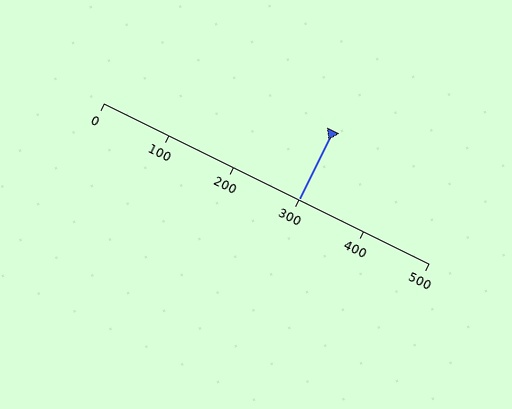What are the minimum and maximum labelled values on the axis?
The axis runs from 0 to 500.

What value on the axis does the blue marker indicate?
The marker indicates approximately 300.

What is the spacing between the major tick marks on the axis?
The major ticks are spaced 100 apart.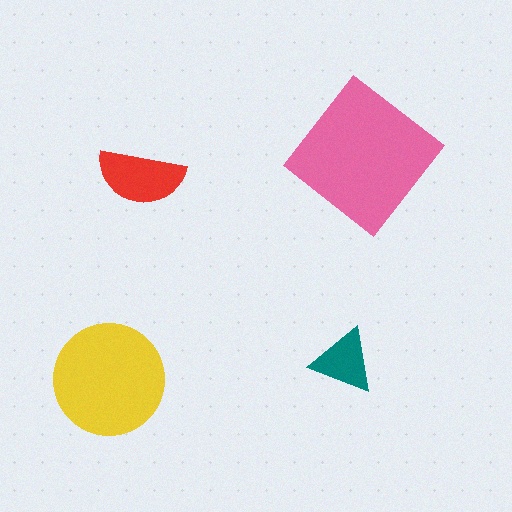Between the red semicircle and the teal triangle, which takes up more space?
The red semicircle.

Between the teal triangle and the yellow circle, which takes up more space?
The yellow circle.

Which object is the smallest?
The teal triangle.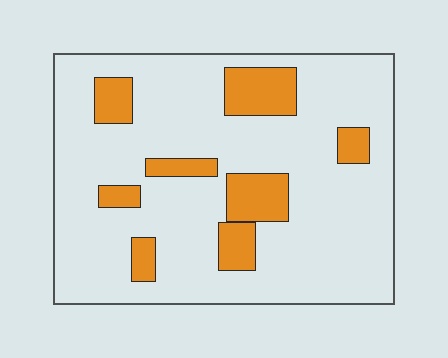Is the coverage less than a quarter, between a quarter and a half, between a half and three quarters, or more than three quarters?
Less than a quarter.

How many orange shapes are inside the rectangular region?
8.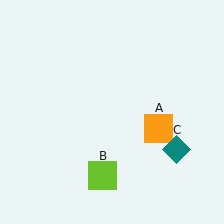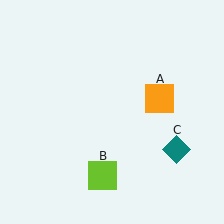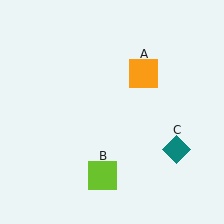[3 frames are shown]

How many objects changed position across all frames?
1 object changed position: orange square (object A).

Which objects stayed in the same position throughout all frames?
Lime square (object B) and teal diamond (object C) remained stationary.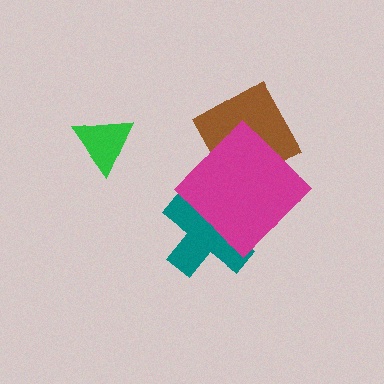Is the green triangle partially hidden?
No, no other shape covers it.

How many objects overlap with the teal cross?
1 object overlaps with the teal cross.